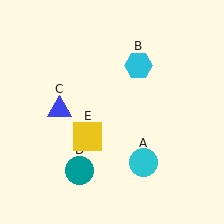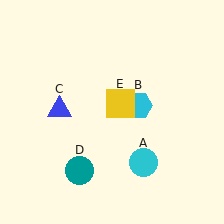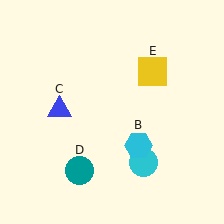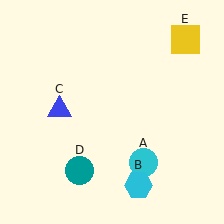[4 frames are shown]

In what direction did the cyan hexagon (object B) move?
The cyan hexagon (object B) moved down.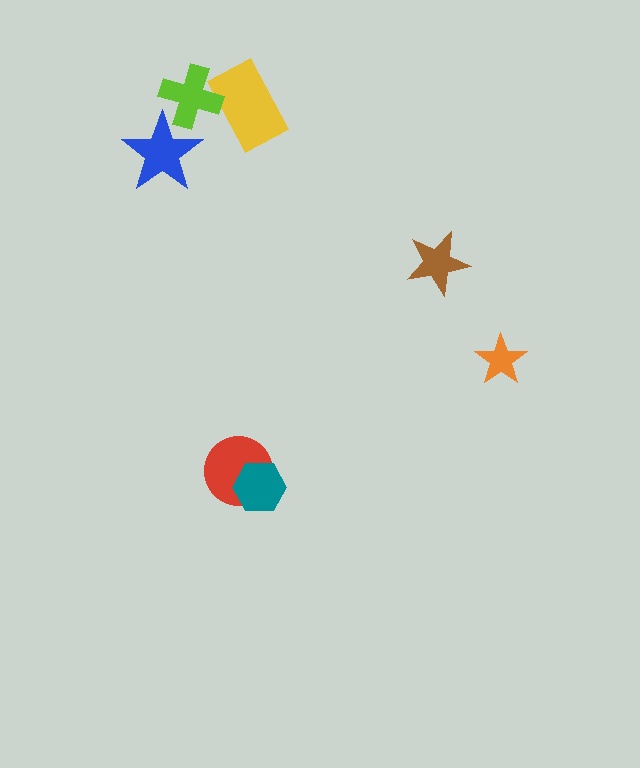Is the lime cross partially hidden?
Yes, it is partially covered by another shape.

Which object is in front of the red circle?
The teal hexagon is in front of the red circle.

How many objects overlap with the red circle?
1 object overlaps with the red circle.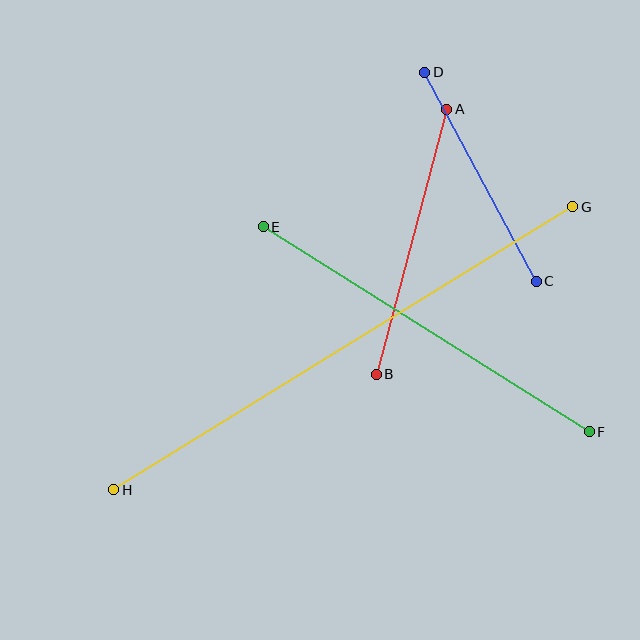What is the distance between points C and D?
The distance is approximately 237 pixels.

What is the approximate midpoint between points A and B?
The midpoint is at approximately (412, 242) pixels.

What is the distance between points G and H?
The distance is approximately 539 pixels.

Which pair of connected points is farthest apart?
Points G and H are farthest apart.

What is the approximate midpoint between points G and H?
The midpoint is at approximately (343, 348) pixels.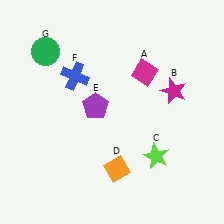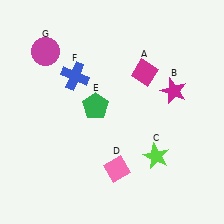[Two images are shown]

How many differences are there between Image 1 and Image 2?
There are 3 differences between the two images.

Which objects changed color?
D changed from orange to pink. E changed from purple to green. G changed from green to magenta.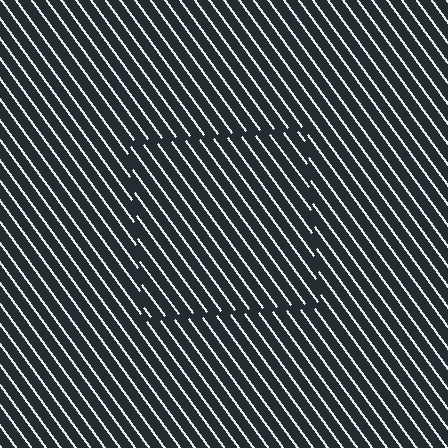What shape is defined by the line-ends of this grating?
An illusory square. The interior of the shape contains the same grating, shifted by half a period — the contour is defined by the phase discontinuity where line-ends from the inner and outer gratings abut.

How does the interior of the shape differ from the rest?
The interior of the shape contains the same grating, shifted by half a period — the contour is defined by the phase discontinuity where line-ends from the inner and outer gratings abut.